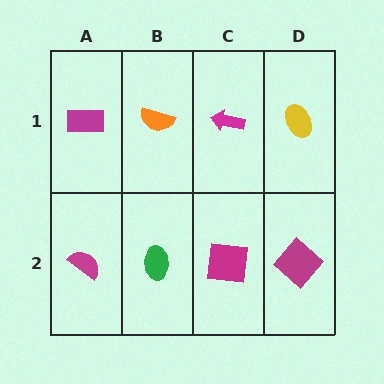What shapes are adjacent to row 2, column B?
An orange semicircle (row 1, column B), a magenta semicircle (row 2, column A), a magenta square (row 2, column C).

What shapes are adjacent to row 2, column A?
A magenta rectangle (row 1, column A), a green ellipse (row 2, column B).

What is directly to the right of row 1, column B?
A magenta arrow.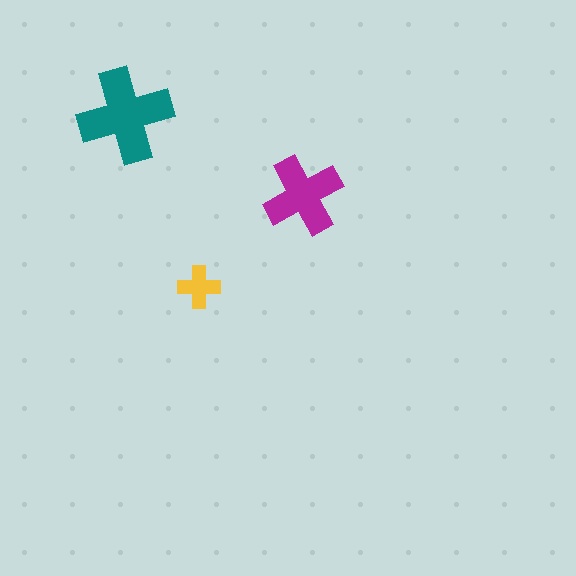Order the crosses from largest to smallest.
the teal one, the magenta one, the yellow one.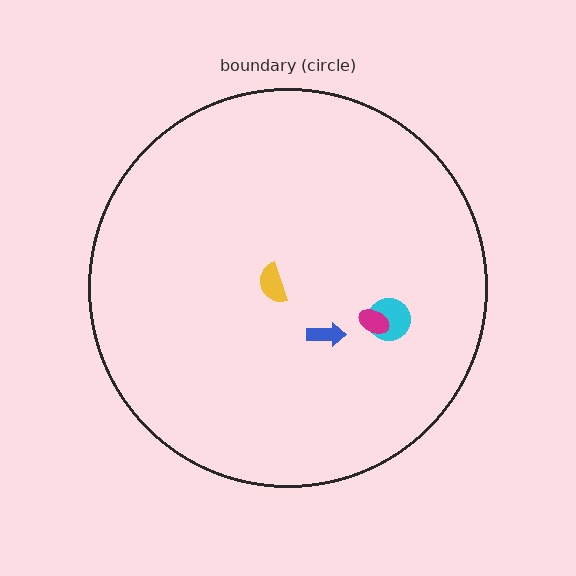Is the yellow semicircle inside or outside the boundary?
Inside.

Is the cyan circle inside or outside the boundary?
Inside.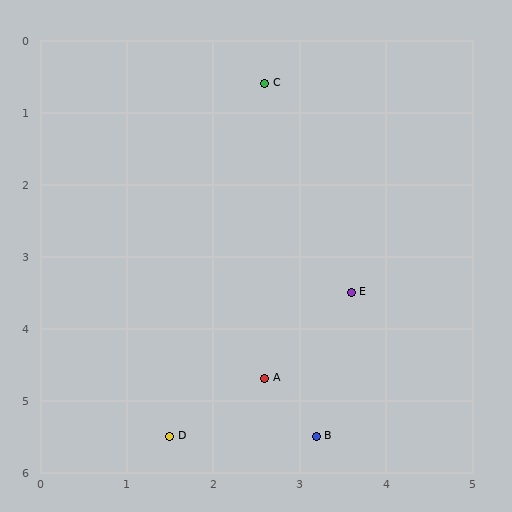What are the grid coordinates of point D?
Point D is at approximately (1.5, 5.5).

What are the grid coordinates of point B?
Point B is at approximately (3.2, 5.5).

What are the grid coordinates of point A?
Point A is at approximately (2.6, 4.7).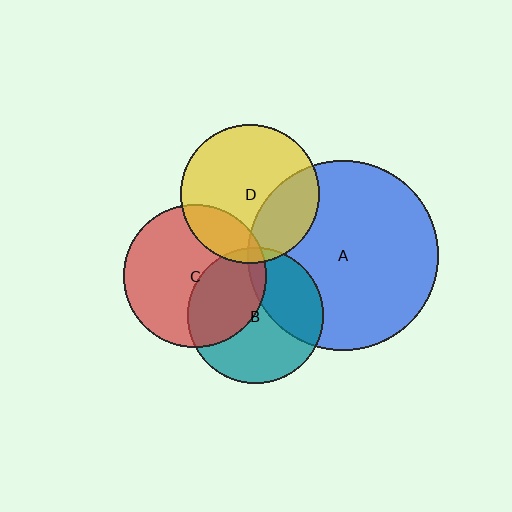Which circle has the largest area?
Circle A (blue).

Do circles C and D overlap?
Yes.